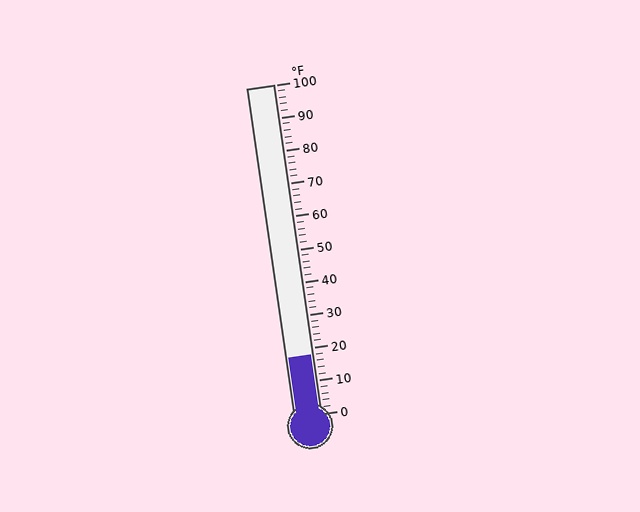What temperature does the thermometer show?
The thermometer shows approximately 18°F.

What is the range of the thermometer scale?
The thermometer scale ranges from 0°F to 100°F.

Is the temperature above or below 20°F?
The temperature is below 20°F.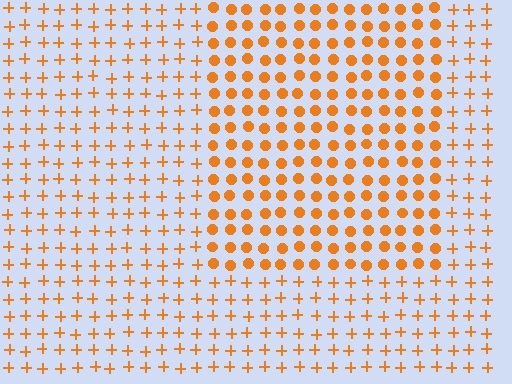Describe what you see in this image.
The image is filled with small orange elements arranged in a uniform grid. A rectangle-shaped region contains circles, while the surrounding area contains plus signs. The boundary is defined purely by the change in element shape.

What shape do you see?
I see a rectangle.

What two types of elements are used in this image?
The image uses circles inside the rectangle region and plus signs outside it.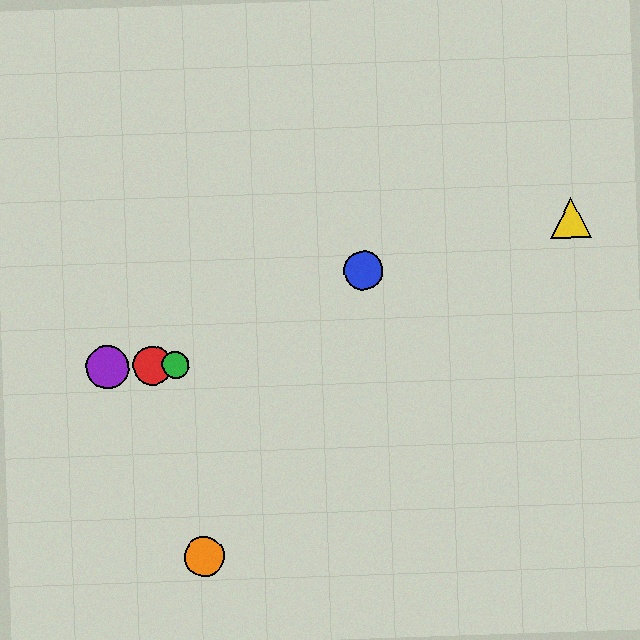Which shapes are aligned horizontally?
The red circle, the green circle, the purple circle are aligned horizontally.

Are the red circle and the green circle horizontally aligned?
Yes, both are at y≈366.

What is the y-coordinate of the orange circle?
The orange circle is at y≈557.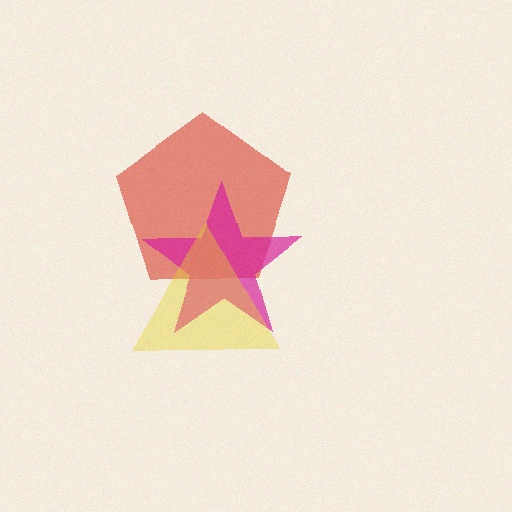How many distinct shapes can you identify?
There are 3 distinct shapes: a red pentagon, a magenta star, a yellow triangle.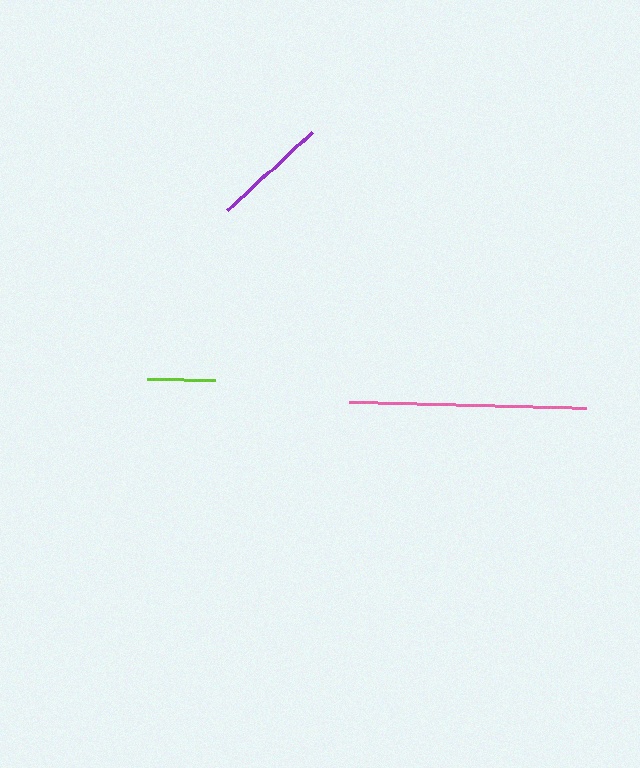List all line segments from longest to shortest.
From longest to shortest: pink, purple, lime.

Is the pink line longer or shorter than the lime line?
The pink line is longer than the lime line.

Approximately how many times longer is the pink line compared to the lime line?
The pink line is approximately 3.5 times the length of the lime line.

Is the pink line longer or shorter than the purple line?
The pink line is longer than the purple line.